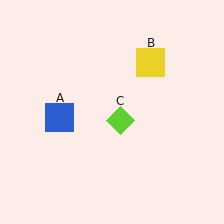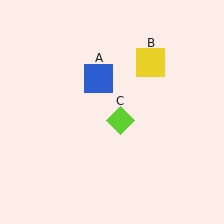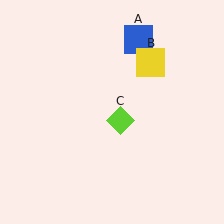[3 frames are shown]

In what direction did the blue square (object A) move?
The blue square (object A) moved up and to the right.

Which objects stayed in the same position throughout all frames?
Yellow square (object B) and lime diamond (object C) remained stationary.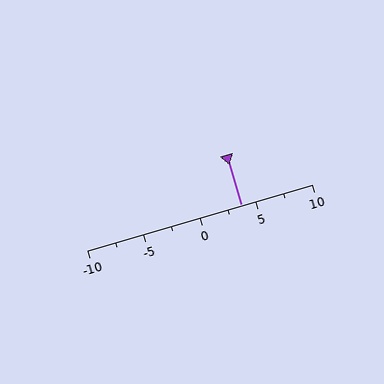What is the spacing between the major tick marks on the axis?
The major ticks are spaced 5 apart.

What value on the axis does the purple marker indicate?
The marker indicates approximately 3.8.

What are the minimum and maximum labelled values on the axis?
The axis runs from -10 to 10.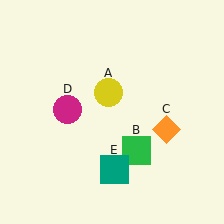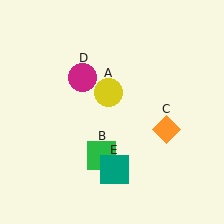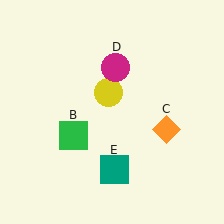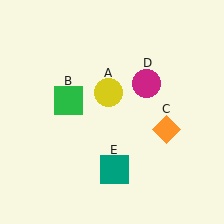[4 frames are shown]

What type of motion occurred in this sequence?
The green square (object B), magenta circle (object D) rotated clockwise around the center of the scene.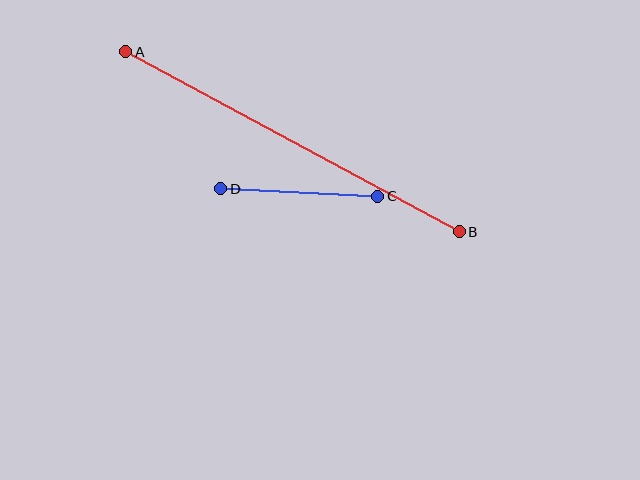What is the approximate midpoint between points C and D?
The midpoint is at approximately (299, 192) pixels.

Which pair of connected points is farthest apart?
Points A and B are farthest apart.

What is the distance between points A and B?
The distance is approximately 379 pixels.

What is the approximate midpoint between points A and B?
The midpoint is at approximately (292, 142) pixels.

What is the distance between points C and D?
The distance is approximately 157 pixels.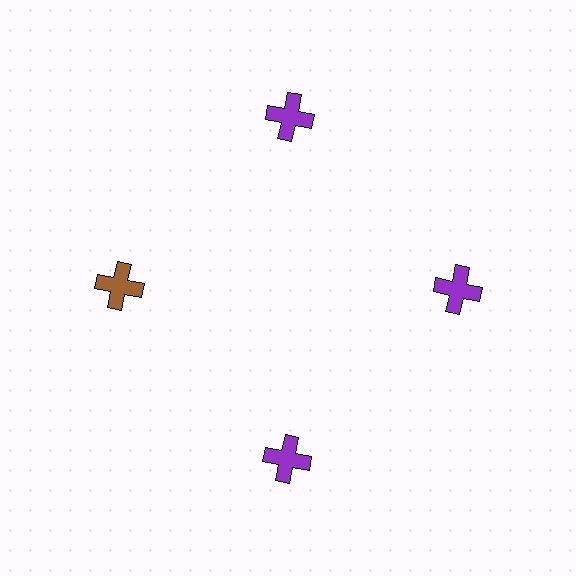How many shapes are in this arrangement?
There are 4 shapes arranged in a ring pattern.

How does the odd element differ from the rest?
It has a different color: brown instead of purple.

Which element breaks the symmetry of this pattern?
The brown cross at roughly the 9 o'clock position breaks the symmetry. All other shapes are purple crosses.